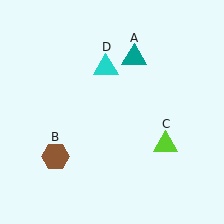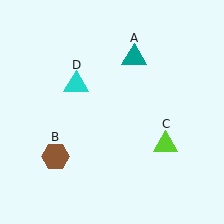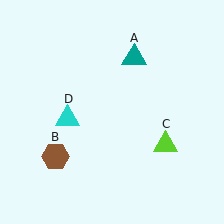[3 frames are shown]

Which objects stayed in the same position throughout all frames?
Teal triangle (object A) and brown hexagon (object B) and lime triangle (object C) remained stationary.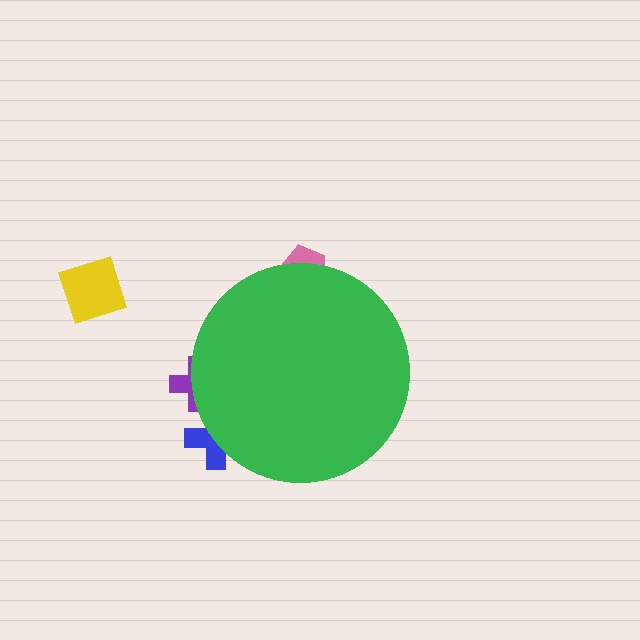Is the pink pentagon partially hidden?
Yes, the pink pentagon is partially hidden behind the green circle.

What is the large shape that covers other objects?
A green circle.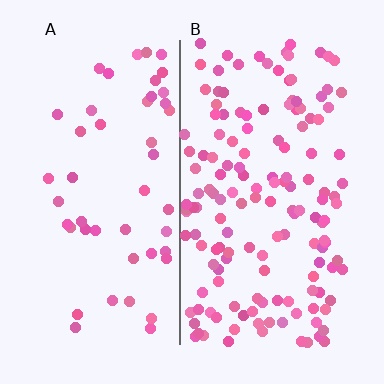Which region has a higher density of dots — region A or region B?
B (the right).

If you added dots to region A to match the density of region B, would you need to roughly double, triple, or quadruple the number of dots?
Approximately triple.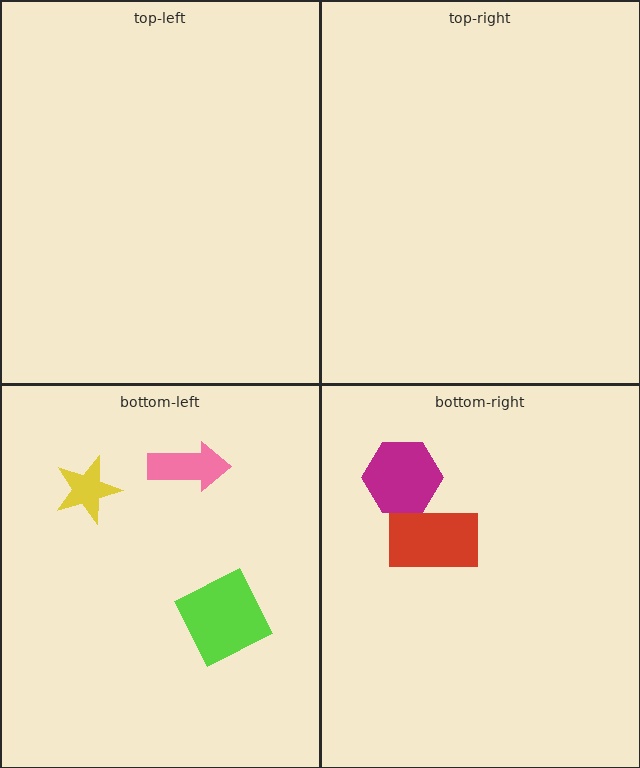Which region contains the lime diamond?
The bottom-left region.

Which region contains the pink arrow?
The bottom-left region.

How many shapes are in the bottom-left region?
3.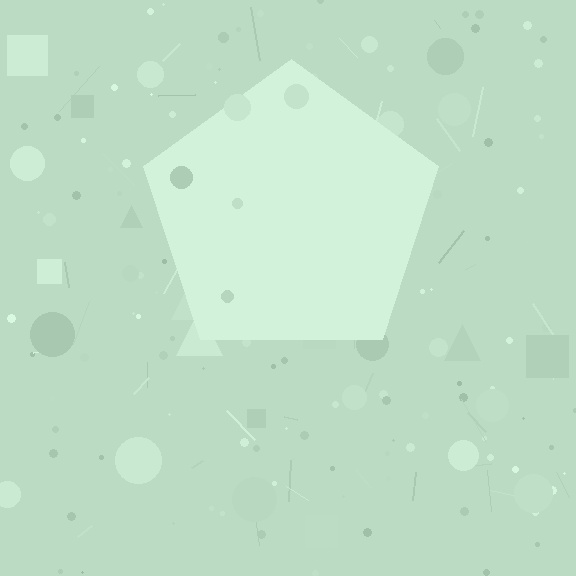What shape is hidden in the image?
A pentagon is hidden in the image.